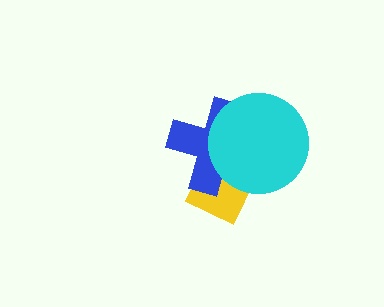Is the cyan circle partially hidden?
No, no other shape covers it.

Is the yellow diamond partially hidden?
Yes, it is partially covered by another shape.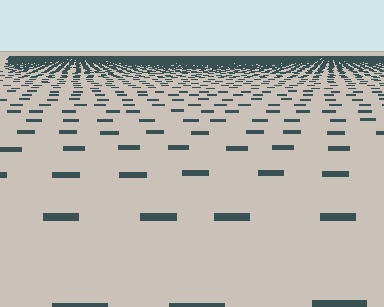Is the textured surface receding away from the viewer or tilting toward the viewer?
The surface is receding away from the viewer. Texture elements get smaller and denser toward the top.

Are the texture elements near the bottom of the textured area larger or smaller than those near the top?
Larger. Near the bottom, elements are closer to the viewer and appear at a bigger on-screen size.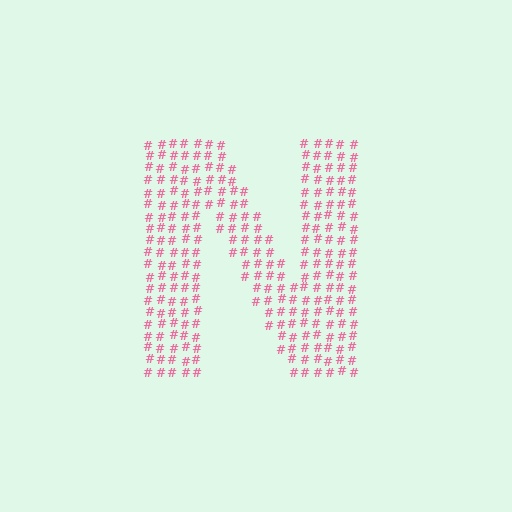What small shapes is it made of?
It is made of small hash symbols.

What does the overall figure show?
The overall figure shows the letter N.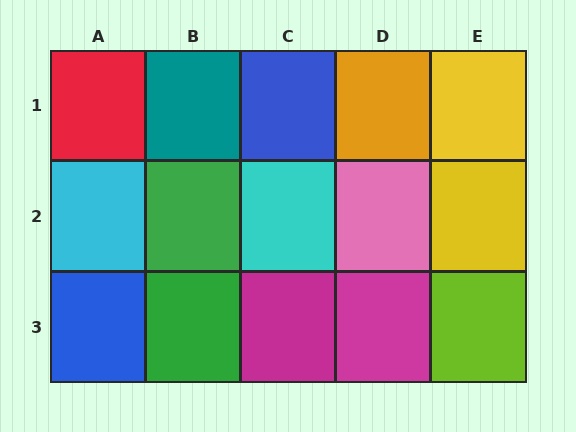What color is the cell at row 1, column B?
Teal.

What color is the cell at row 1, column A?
Red.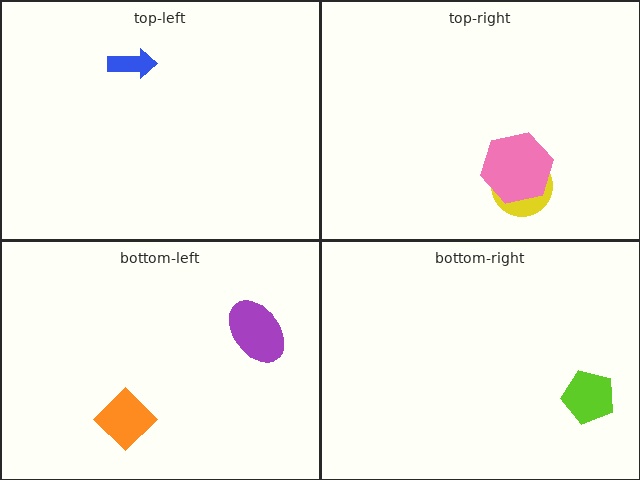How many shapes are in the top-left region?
1.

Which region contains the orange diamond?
The bottom-left region.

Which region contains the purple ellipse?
The bottom-left region.